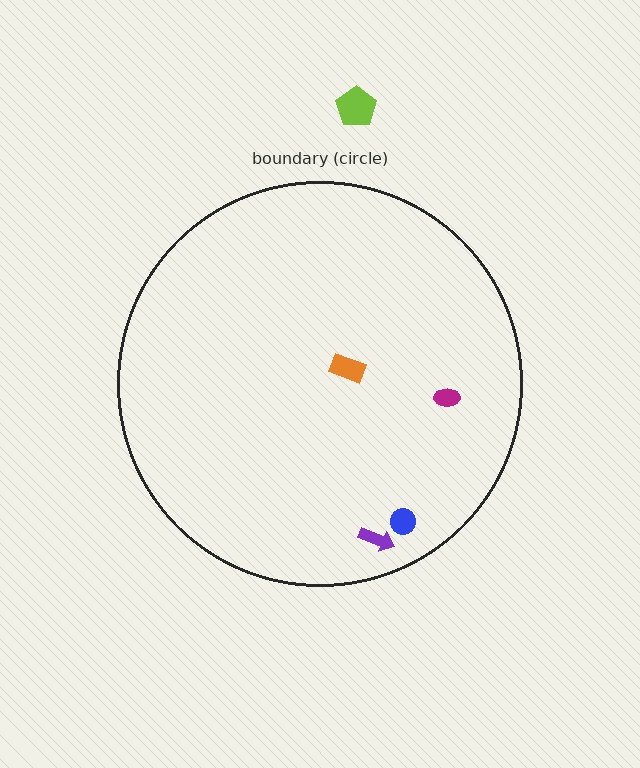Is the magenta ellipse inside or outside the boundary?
Inside.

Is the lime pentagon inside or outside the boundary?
Outside.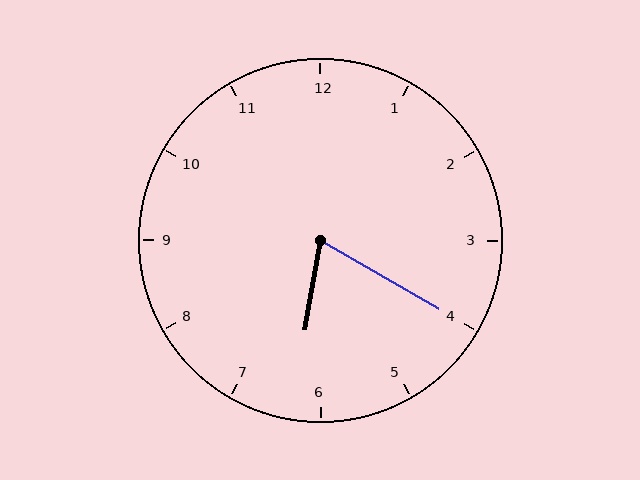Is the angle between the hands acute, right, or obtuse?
It is acute.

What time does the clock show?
6:20.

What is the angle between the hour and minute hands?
Approximately 70 degrees.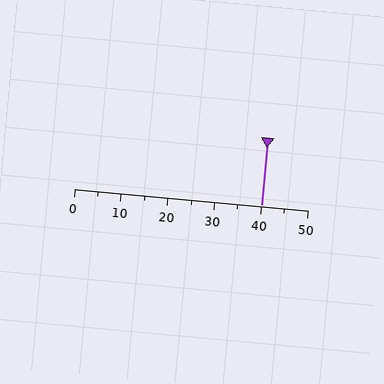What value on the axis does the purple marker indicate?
The marker indicates approximately 40.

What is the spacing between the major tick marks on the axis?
The major ticks are spaced 10 apart.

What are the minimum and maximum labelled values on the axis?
The axis runs from 0 to 50.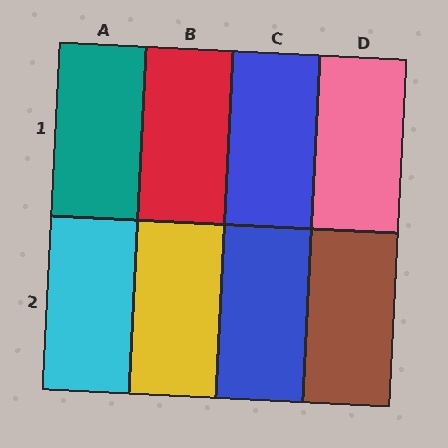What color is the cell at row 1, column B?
Red.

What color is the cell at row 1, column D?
Pink.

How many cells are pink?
1 cell is pink.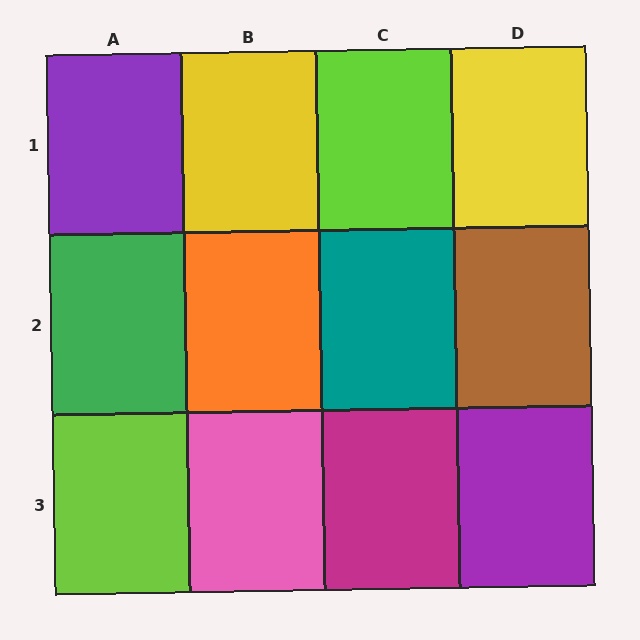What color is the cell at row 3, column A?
Lime.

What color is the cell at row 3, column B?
Pink.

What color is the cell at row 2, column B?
Orange.